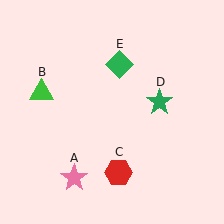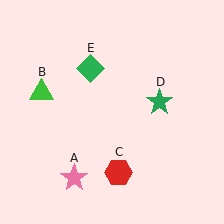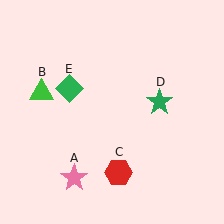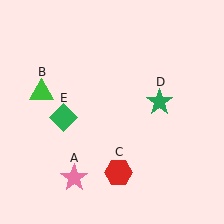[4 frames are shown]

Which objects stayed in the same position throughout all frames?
Pink star (object A) and green triangle (object B) and red hexagon (object C) and green star (object D) remained stationary.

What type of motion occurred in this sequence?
The green diamond (object E) rotated counterclockwise around the center of the scene.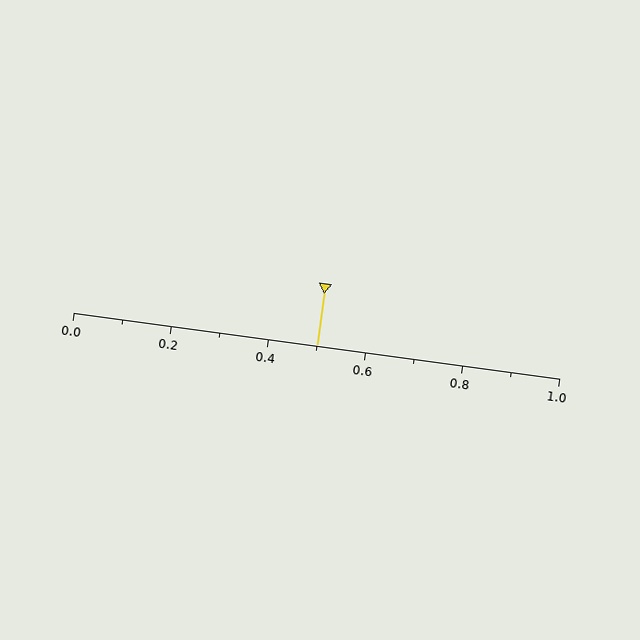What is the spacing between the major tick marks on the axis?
The major ticks are spaced 0.2 apart.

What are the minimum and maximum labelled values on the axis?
The axis runs from 0.0 to 1.0.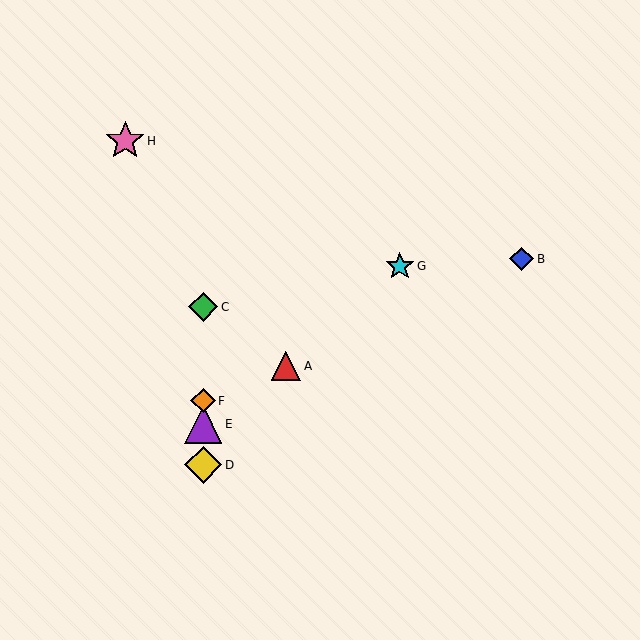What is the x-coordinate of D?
Object D is at x≈203.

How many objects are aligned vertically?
4 objects (C, D, E, F) are aligned vertically.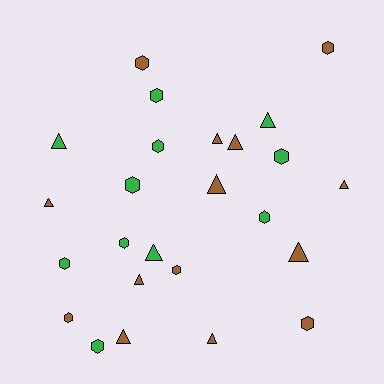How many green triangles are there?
There are 3 green triangles.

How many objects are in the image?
There are 25 objects.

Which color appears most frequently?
Brown, with 14 objects.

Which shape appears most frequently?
Hexagon, with 13 objects.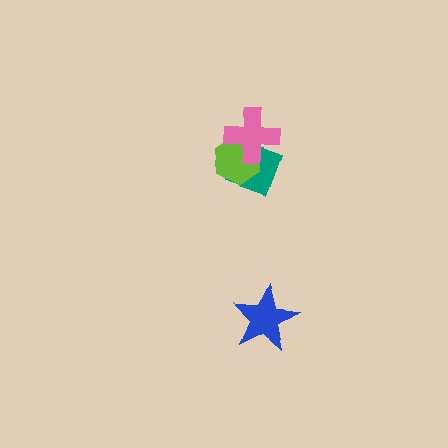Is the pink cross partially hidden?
No, no other shape covers it.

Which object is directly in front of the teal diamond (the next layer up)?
The lime hexagon is directly in front of the teal diamond.